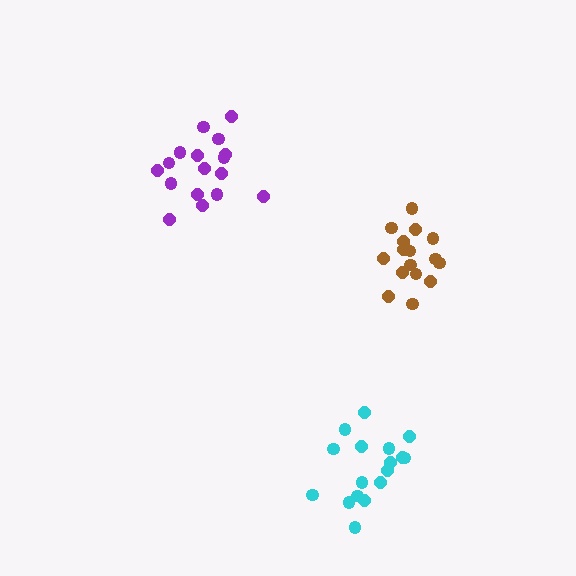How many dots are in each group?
Group 1: 17 dots, Group 2: 17 dots, Group 3: 17 dots (51 total).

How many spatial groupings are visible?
There are 3 spatial groupings.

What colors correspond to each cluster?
The clusters are colored: purple, brown, cyan.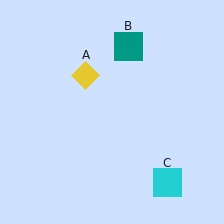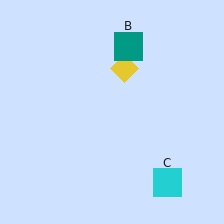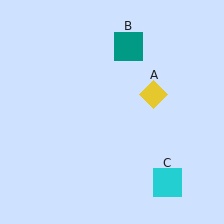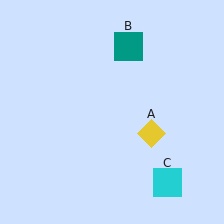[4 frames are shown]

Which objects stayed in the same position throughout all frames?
Teal square (object B) and cyan square (object C) remained stationary.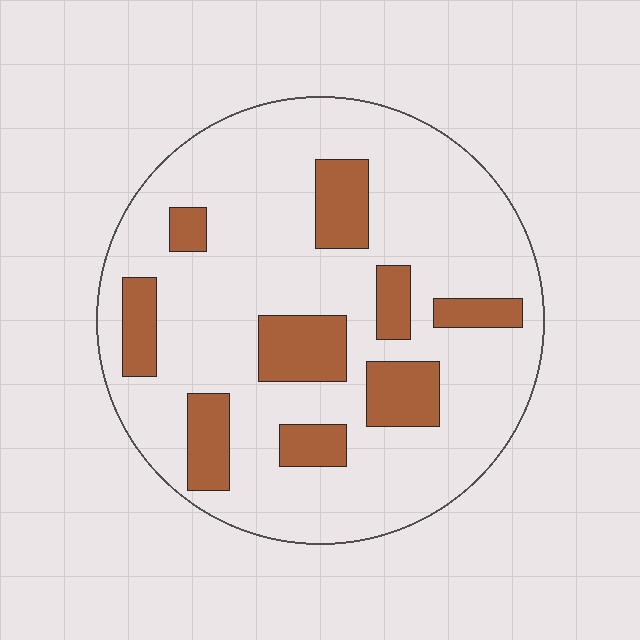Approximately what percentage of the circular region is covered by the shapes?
Approximately 20%.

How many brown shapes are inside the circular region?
9.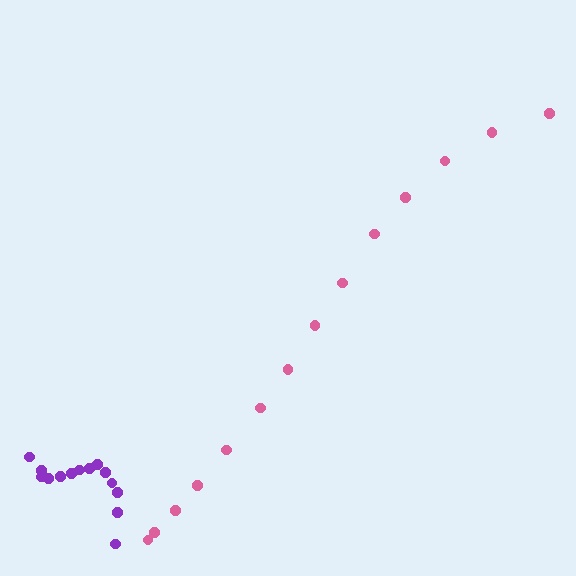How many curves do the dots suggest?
There are 2 distinct paths.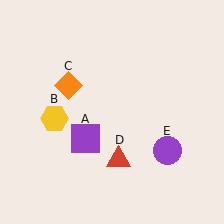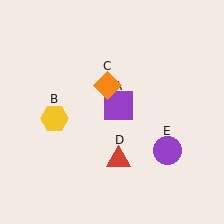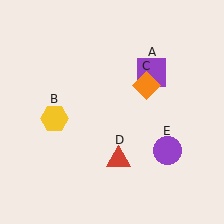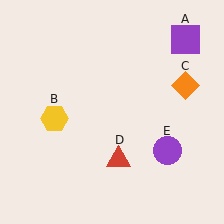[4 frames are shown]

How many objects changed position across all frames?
2 objects changed position: purple square (object A), orange diamond (object C).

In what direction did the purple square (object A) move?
The purple square (object A) moved up and to the right.